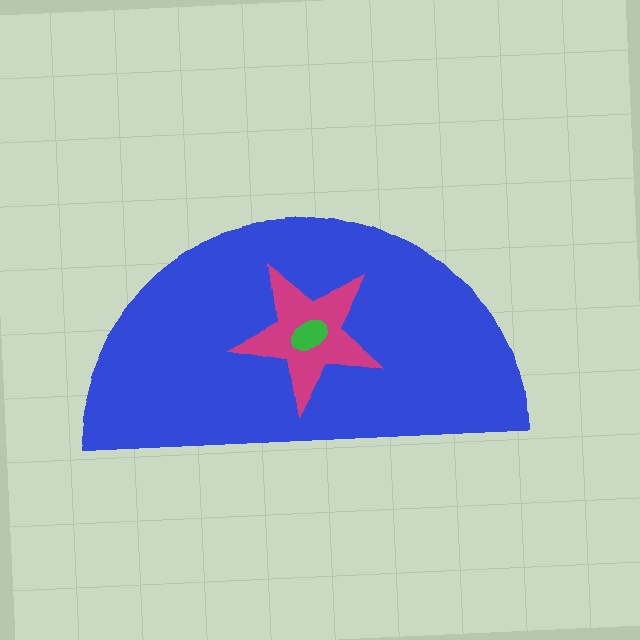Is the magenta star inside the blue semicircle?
Yes.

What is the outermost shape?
The blue semicircle.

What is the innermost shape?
The green ellipse.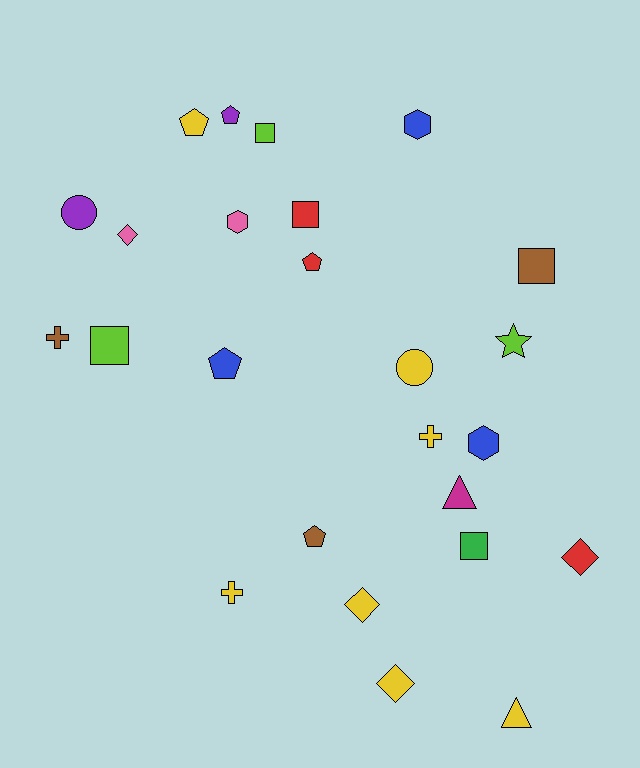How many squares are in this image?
There are 5 squares.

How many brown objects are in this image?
There are 3 brown objects.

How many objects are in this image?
There are 25 objects.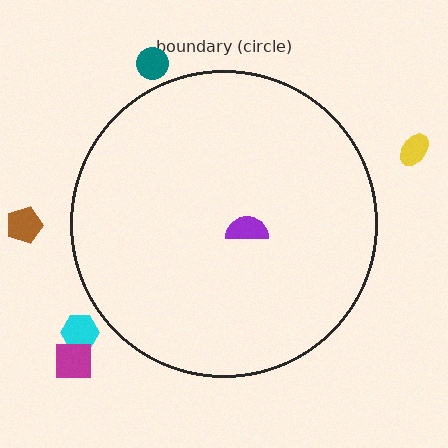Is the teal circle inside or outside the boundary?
Outside.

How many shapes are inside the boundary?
1 inside, 5 outside.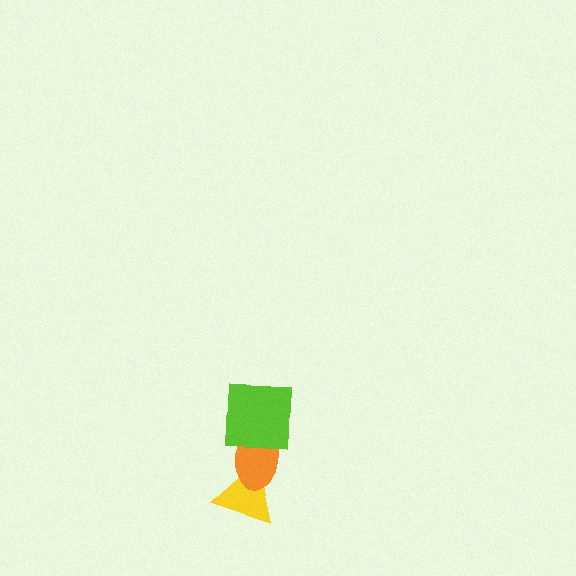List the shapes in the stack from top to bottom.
From top to bottom: the lime square, the orange ellipse, the yellow triangle.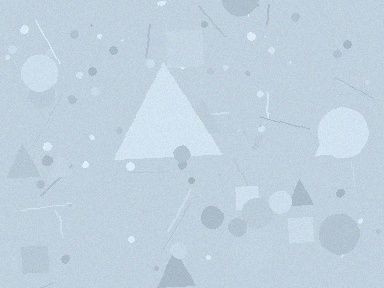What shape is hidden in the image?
A triangle is hidden in the image.